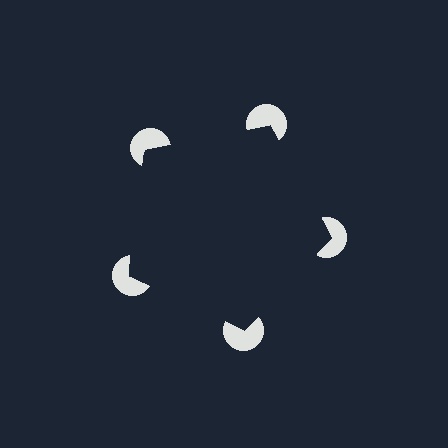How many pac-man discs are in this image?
There are 5 — one at each vertex of the illusory pentagon.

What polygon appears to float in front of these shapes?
An illusory pentagon — its edges are inferred from the aligned wedge cuts in the pac-man discs, not physically drawn.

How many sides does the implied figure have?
5 sides.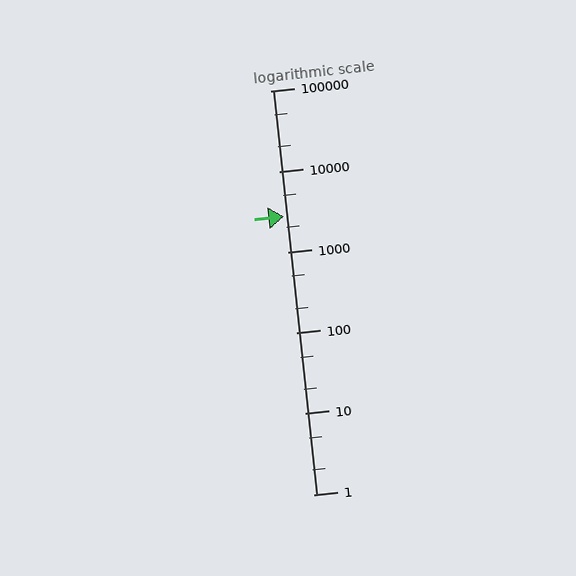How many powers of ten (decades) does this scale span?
The scale spans 5 decades, from 1 to 100000.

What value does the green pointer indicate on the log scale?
The pointer indicates approximately 2800.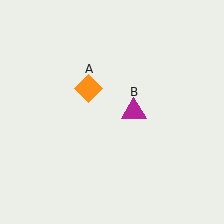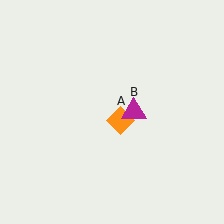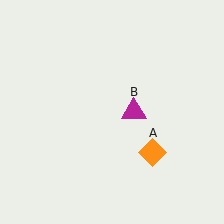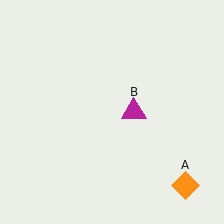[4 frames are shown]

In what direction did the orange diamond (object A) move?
The orange diamond (object A) moved down and to the right.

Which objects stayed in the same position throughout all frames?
Magenta triangle (object B) remained stationary.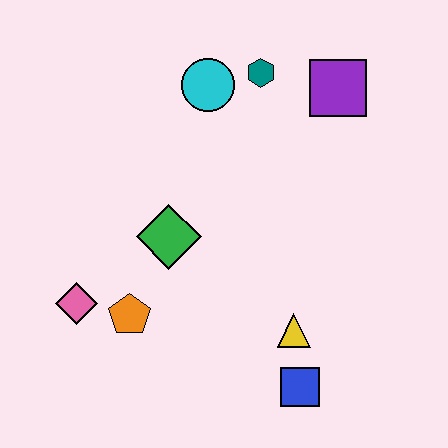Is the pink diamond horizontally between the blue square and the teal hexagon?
No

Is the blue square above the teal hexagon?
No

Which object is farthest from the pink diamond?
The purple square is farthest from the pink diamond.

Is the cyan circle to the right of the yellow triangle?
No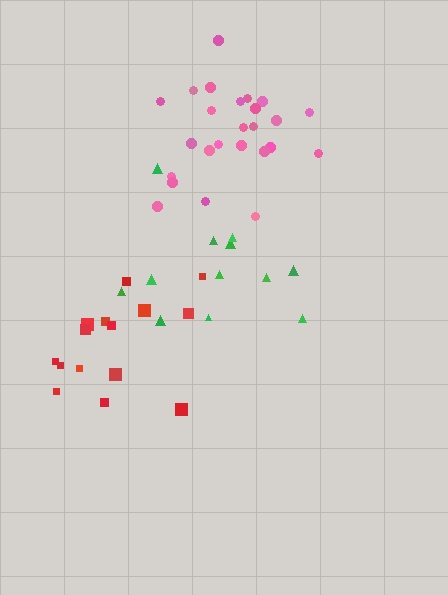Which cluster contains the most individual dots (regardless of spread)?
Pink (25).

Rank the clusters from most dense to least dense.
pink, red, green.